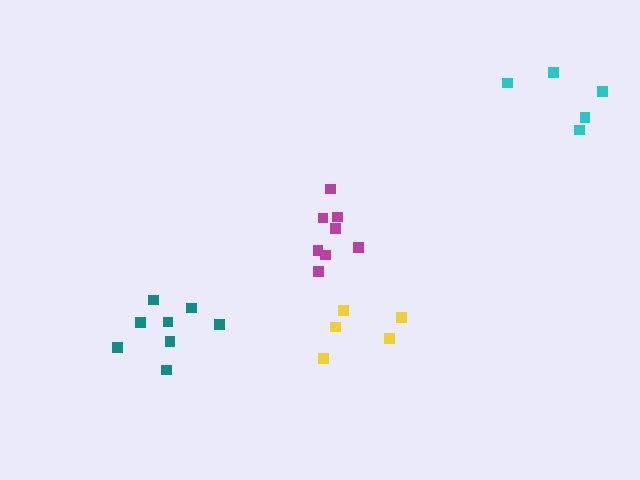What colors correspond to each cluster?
The clusters are colored: teal, magenta, yellow, cyan.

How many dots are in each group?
Group 1: 8 dots, Group 2: 8 dots, Group 3: 5 dots, Group 4: 5 dots (26 total).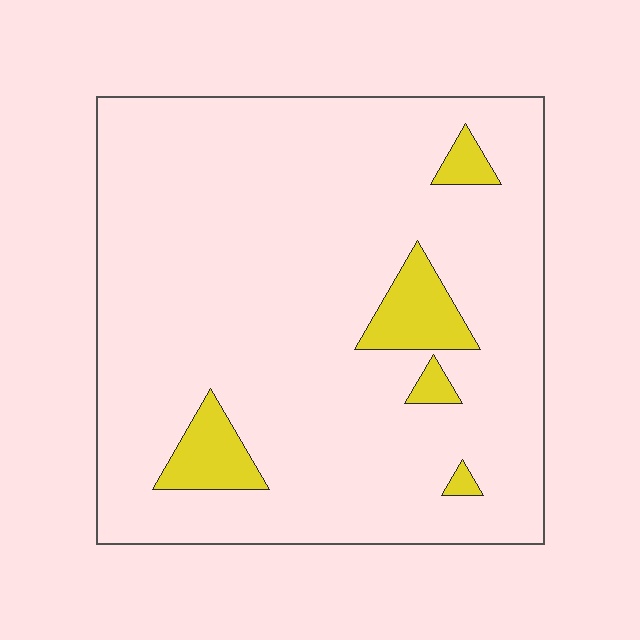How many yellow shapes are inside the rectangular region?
5.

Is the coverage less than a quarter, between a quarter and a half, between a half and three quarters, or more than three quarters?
Less than a quarter.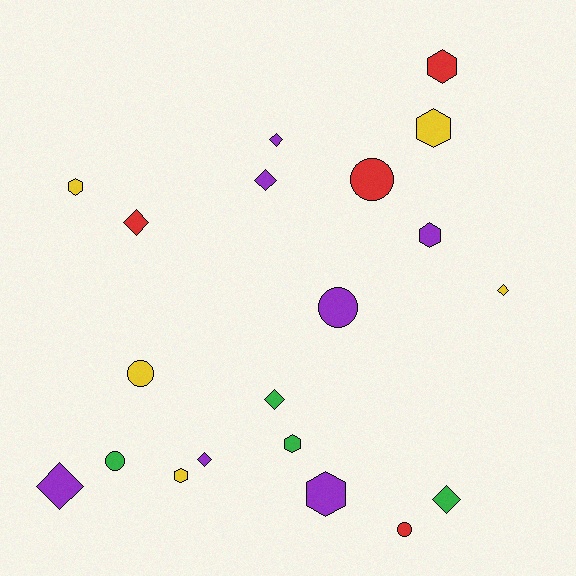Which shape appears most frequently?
Diamond, with 8 objects.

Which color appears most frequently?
Purple, with 7 objects.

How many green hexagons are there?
There is 1 green hexagon.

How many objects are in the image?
There are 20 objects.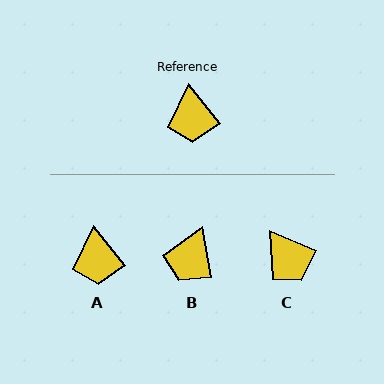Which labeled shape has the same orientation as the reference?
A.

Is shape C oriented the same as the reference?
No, it is off by about 29 degrees.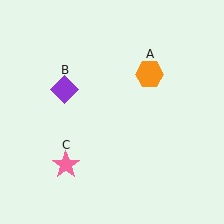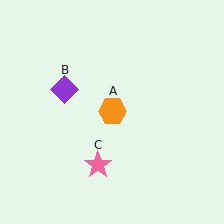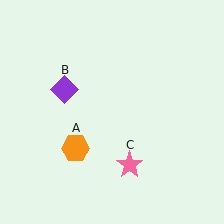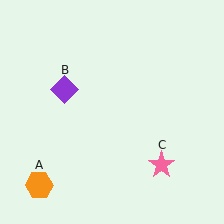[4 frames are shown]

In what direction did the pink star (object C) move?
The pink star (object C) moved right.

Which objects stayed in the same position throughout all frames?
Purple diamond (object B) remained stationary.